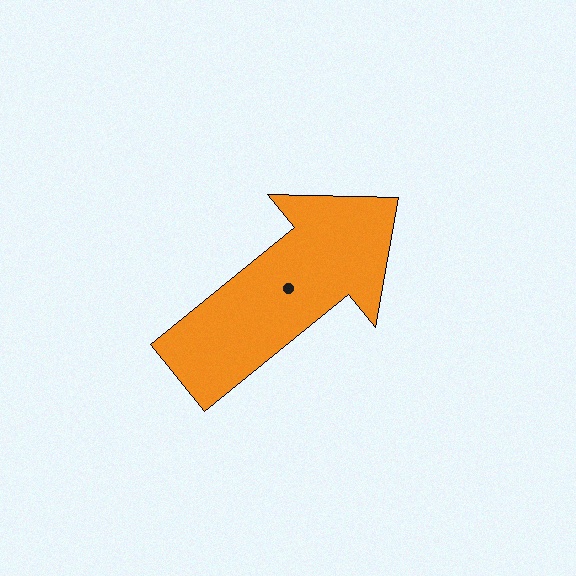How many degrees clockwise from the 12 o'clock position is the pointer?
Approximately 51 degrees.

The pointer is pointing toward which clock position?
Roughly 2 o'clock.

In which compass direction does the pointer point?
Northeast.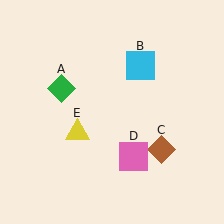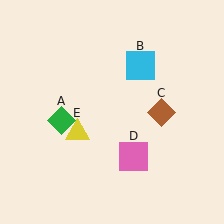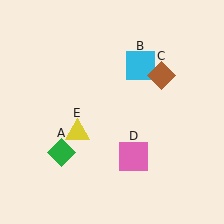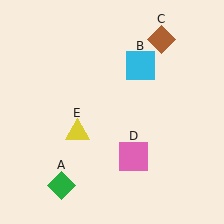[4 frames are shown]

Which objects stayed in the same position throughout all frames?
Cyan square (object B) and pink square (object D) and yellow triangle (object E) remained stationary.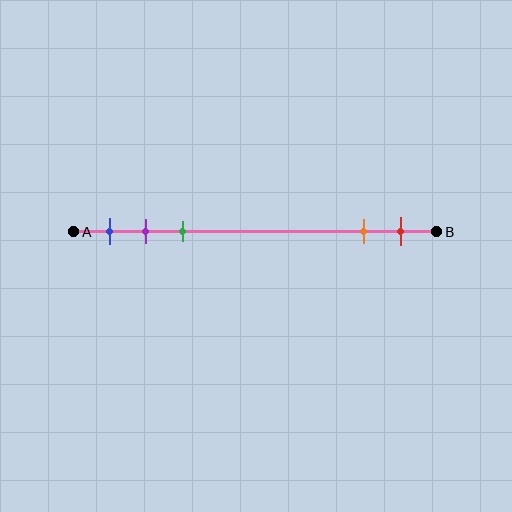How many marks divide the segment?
There are 5 marks dividing the segment.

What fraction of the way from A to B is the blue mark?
The blue mark is approximately 10% (0.1) of the way from A to B.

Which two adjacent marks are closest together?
The purple and green marks are the closest adjacent pair.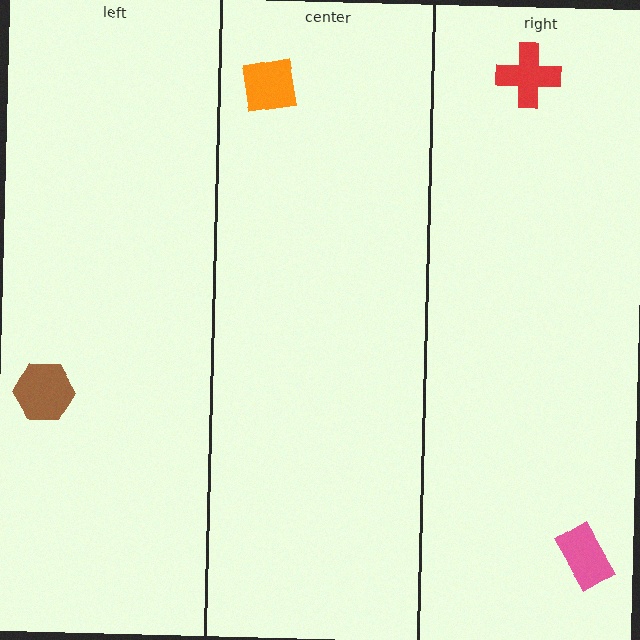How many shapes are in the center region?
1.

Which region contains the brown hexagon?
The left region.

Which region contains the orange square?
The center region.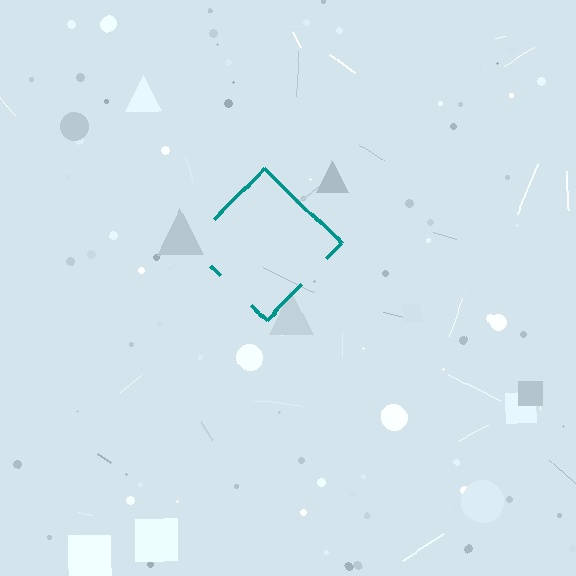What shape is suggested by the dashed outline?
The dashed outline suggests a diamond.